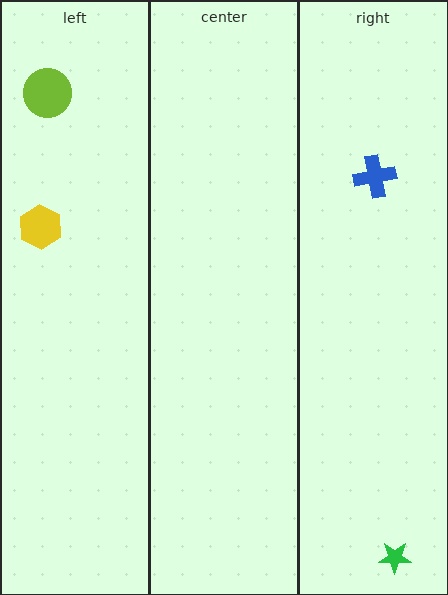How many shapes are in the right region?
2.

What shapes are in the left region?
The lime circle, the yellow hexagon.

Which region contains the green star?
The right region.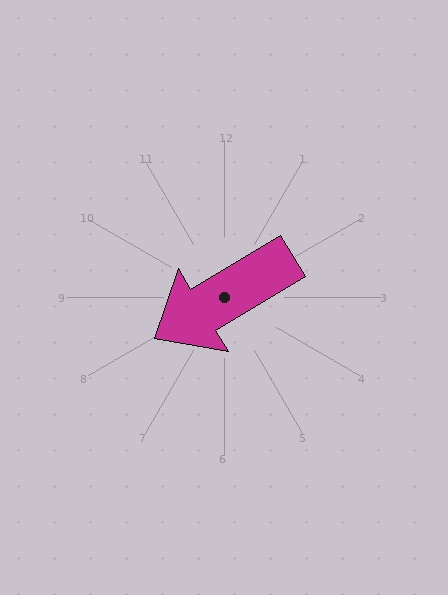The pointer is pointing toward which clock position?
Roughly 8 o'clock.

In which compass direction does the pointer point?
Southwest.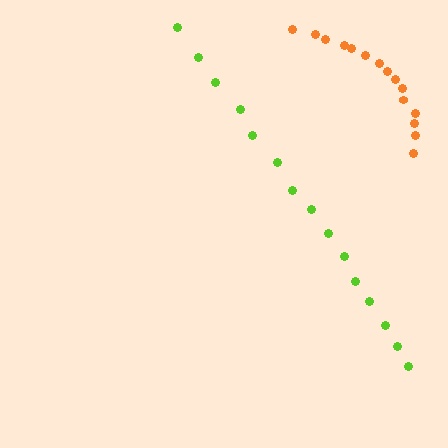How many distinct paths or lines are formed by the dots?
There are 2 distinct paths.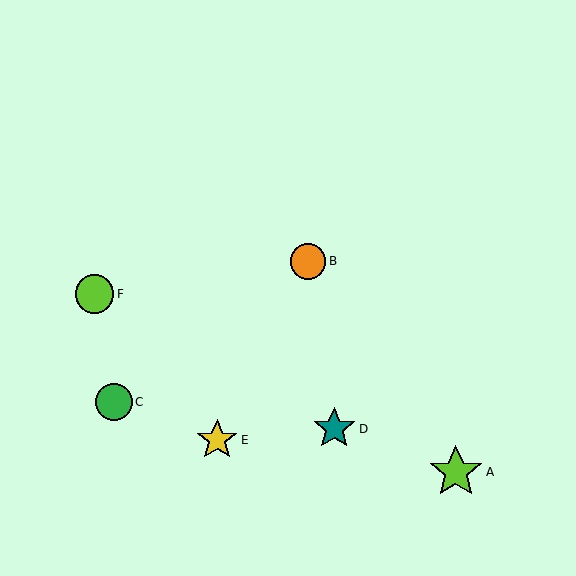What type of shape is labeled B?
Shape B is an orange circle.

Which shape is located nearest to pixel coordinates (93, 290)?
The lime circle (labeled F) at (94, 294) is nearest to that location.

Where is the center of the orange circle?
The center of the orange circle is at (308, 261).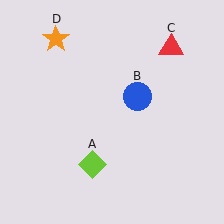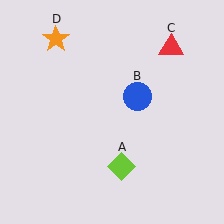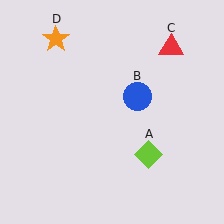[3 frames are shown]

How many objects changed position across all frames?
1 object changed position: lime diamond (object A).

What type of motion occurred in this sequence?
The lime diamond (object A) rotated counterclockwise around the center of the scene.